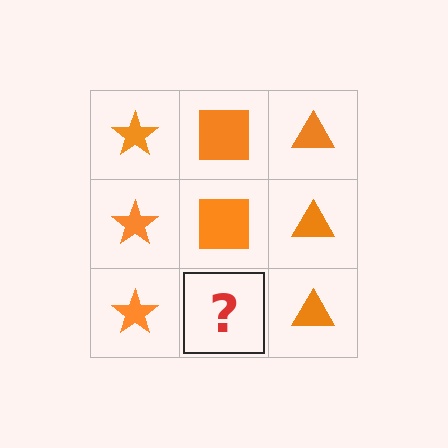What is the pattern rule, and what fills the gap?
The rule is that each column has a consistent shape. The gap should be filled with an orange square.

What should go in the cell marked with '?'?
The missing cell should contain an orange square.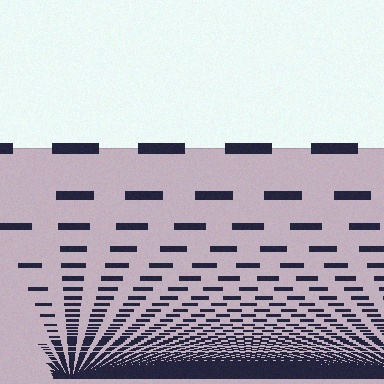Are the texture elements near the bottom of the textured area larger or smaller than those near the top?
Smaller. The gradient is inverted — elements near the bottom are smaller and denser.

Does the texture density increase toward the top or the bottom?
Density increases toward the bottom.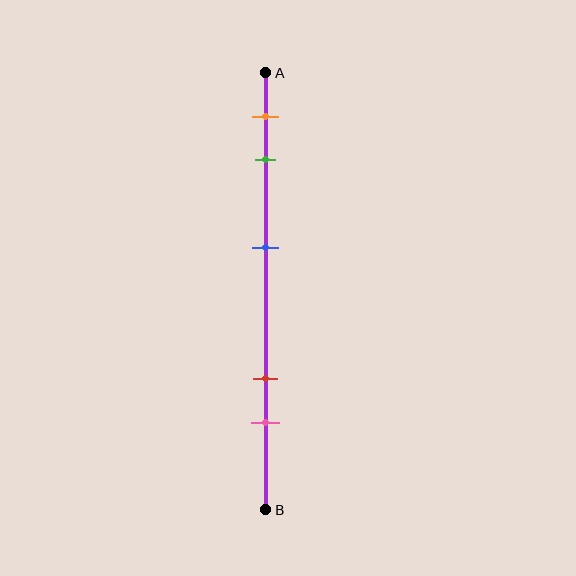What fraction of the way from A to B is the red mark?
The red mark is approximately 70% (0.7) of the way from A to B.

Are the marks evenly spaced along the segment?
No, the marks are not evenly spaced.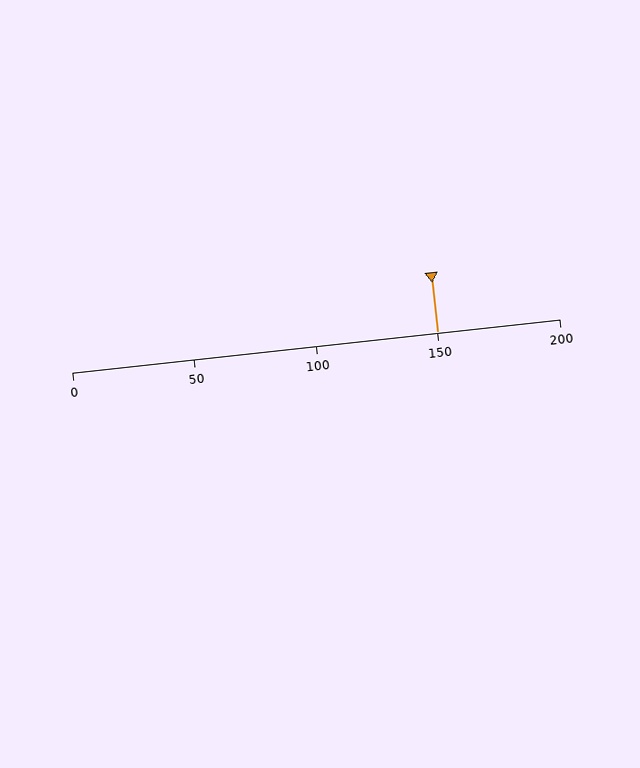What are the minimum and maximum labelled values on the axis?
The axis runs from 0 to 200.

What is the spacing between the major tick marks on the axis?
The major ticks are spaced 50 apart.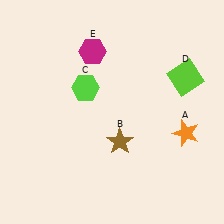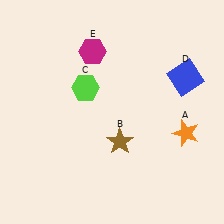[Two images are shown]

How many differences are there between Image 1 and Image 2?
There is 1 difference between the two images.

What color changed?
The square (D) changed from lime in Image 1 to blue in Image 2.